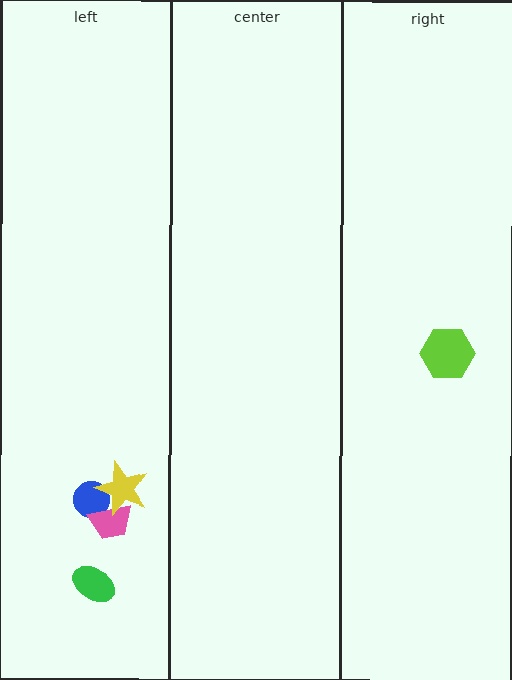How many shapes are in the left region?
4.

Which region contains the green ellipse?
The left region.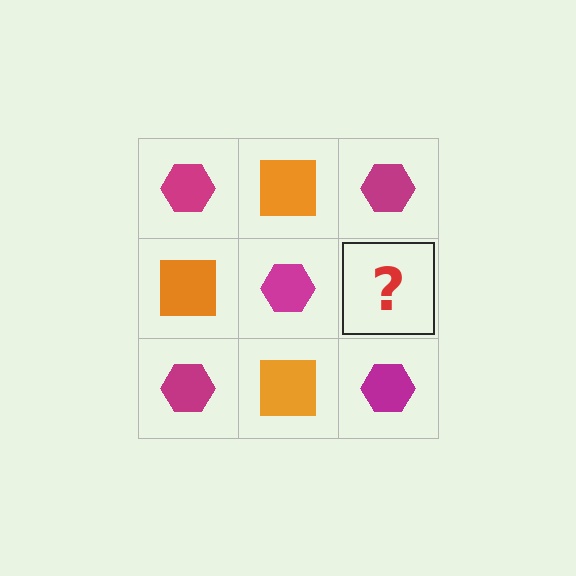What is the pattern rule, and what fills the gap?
The rule is that it alternates magenta hexagon and orange square in a checkerboard pattern. The gap should be filled with an orange square.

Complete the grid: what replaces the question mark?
The question mark should be replaced with an orange square.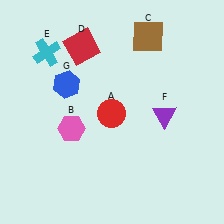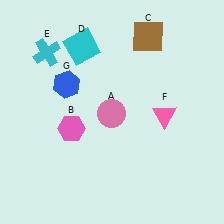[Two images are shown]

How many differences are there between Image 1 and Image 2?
There are 3 differences between the two images.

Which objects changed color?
A changed from red to pink. D changed from red to cyan. F changed from purple to pink.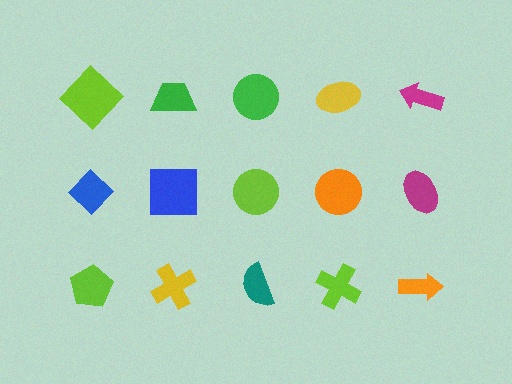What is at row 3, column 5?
An orange arrow.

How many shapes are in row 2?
5 shapes.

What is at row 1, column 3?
A green circle.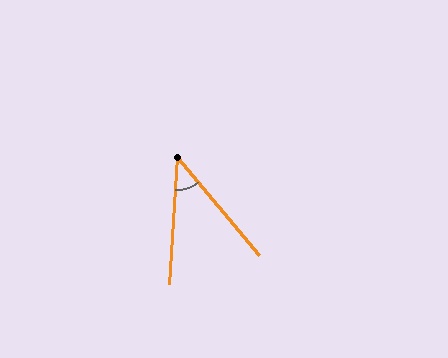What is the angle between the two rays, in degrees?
Approximately 44 degrees.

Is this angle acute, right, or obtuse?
It is acute.